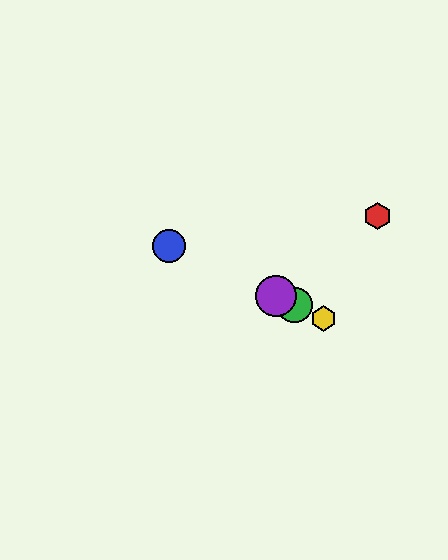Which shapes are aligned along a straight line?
The blue circle, the green circle, the yellow hexagon, the purple circle are aligned along a straight line.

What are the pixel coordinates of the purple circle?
The purple circle is at (276, 296).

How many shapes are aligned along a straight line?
4 shapes (the blue circle, the green circle, the yellow hexagon, the purple circle) are aligned along a straight line.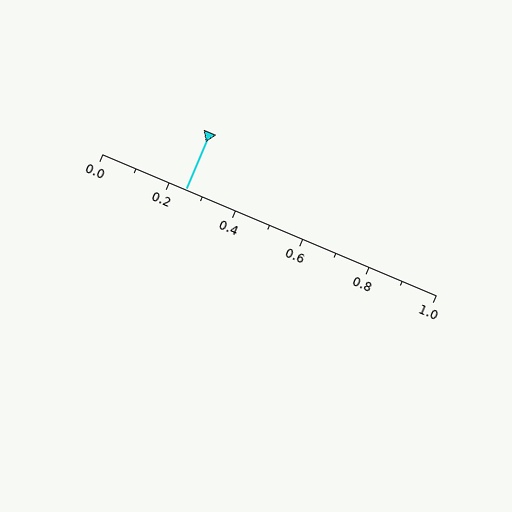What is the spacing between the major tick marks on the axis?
The major ticks are spaced 0.2 apart.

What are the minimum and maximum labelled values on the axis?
The axis runs from 0.0 to 1.0.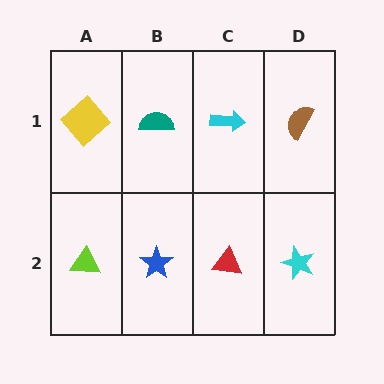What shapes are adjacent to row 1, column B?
A blue star (row 2, column B), a yellow diamond (row 1, column A), a cyan arrow (row 1, column C).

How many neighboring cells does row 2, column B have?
3.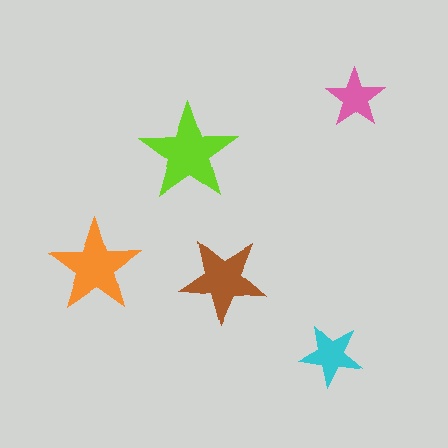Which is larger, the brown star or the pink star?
The brown one.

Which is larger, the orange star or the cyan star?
The orange one.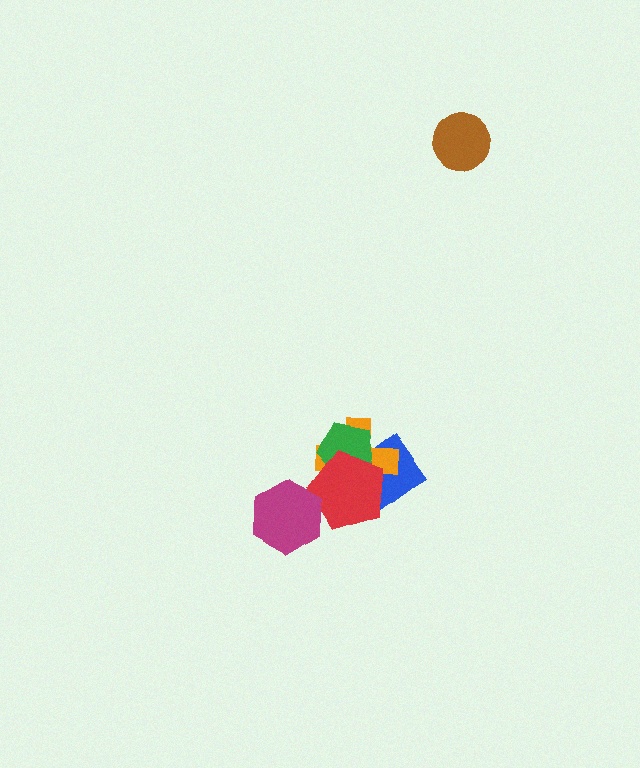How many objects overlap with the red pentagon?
4 objects overlap with the red pentagon.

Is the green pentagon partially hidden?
Yes, it is partially covered by another shape.